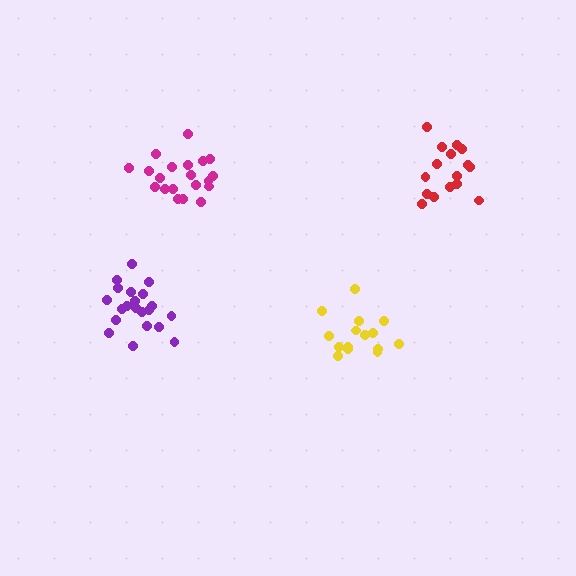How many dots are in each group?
Group 1: 21 dots, Group 2: 16 dots, Group 3: 20 dots, Group 4: 15 dots (72 total).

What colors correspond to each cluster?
The clusters are colored: purple, red, magenta, yellow.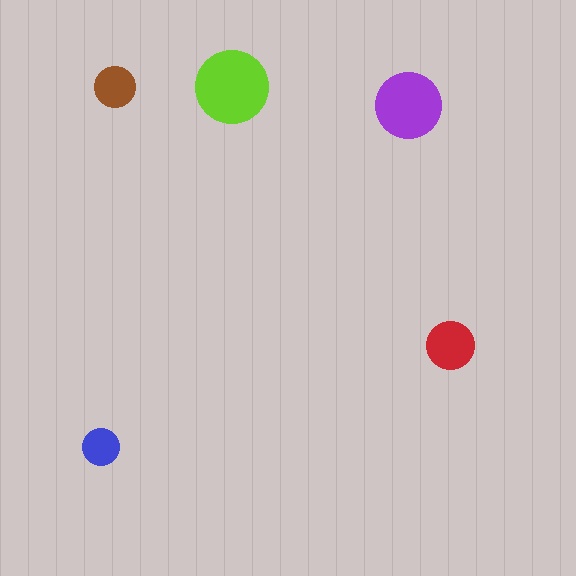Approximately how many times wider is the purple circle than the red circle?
About 1.5 times wider.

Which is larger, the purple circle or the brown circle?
The purple one.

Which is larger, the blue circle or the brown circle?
The brown one.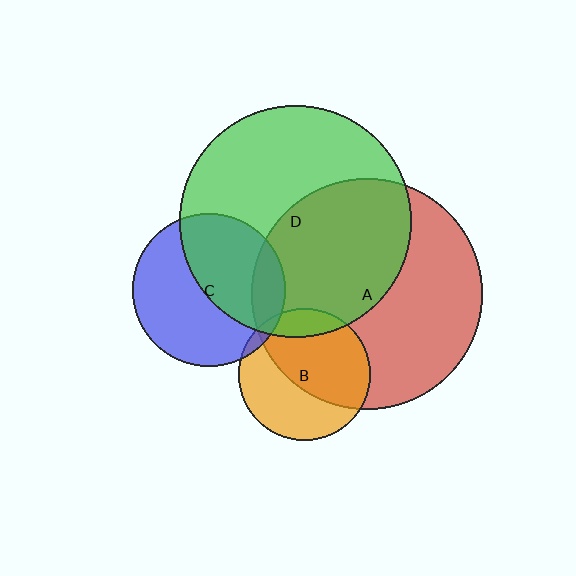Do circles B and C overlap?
Yes.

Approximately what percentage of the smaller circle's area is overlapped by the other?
Approximately 5%.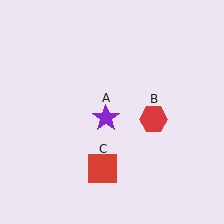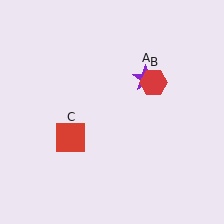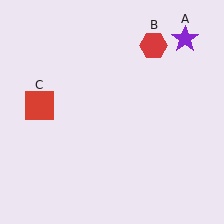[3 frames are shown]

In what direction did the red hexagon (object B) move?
The red hexagon (object B) moved up.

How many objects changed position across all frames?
3 objects changed position: purple star (object A), red hexagon (object B), red square (object C).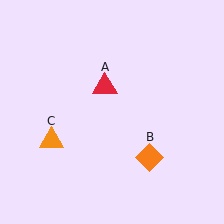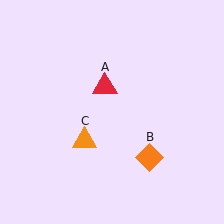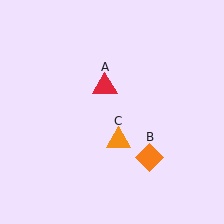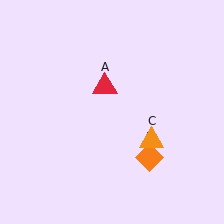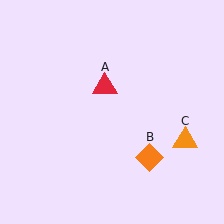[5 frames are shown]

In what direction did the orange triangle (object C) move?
The orange triangle (object C) moved right.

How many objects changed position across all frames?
1 object changed position: orange triangle (object C).